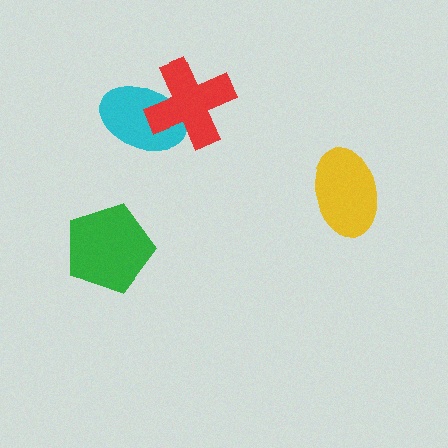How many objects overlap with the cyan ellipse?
1 object overlaps with the cyan ellipse.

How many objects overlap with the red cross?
1 object overlaps with the red cross.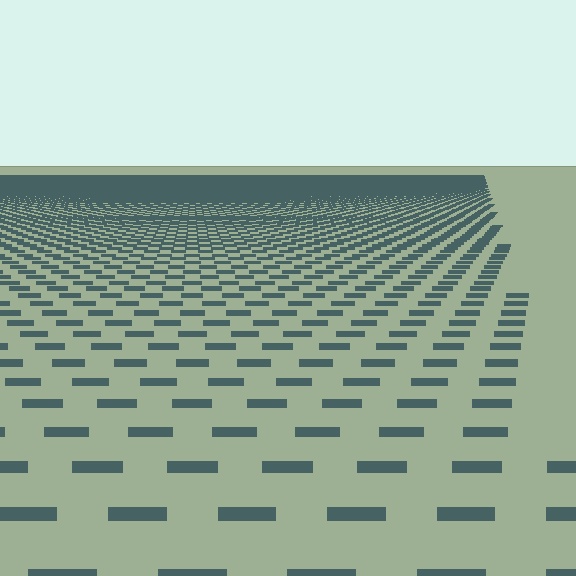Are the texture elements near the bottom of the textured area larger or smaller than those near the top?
Larger. Near the bottom, elements are closer to the viewer and appear at a bigger on-screen size.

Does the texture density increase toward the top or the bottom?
Density increases toward the top.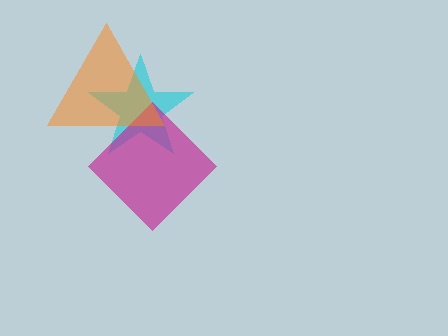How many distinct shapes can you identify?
There are 3 distinct shapes: a cyan star, a magenta diamond, an orange triangle.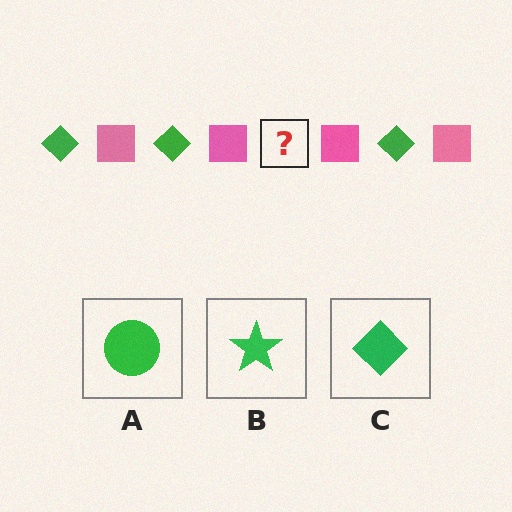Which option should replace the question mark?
Option C.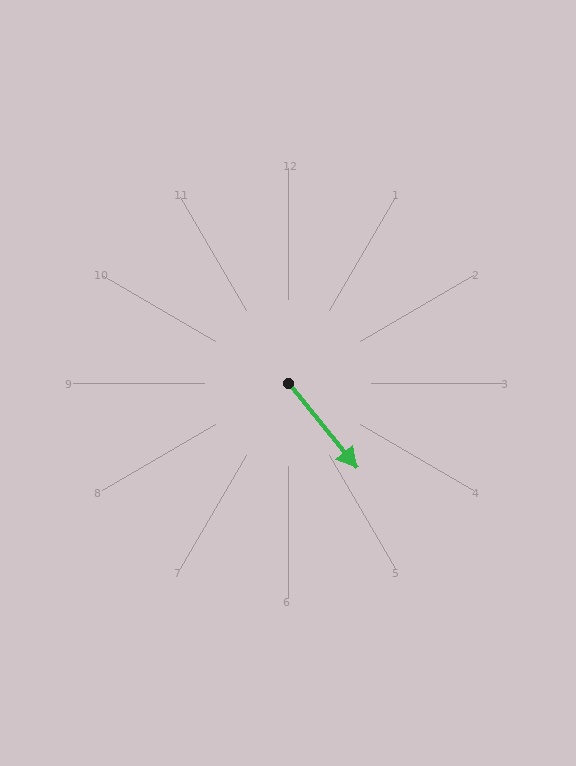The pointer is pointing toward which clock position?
Roughly 5 o'clock.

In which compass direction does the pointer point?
Southeast.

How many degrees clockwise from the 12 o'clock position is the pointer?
Approximately 141 degrees.